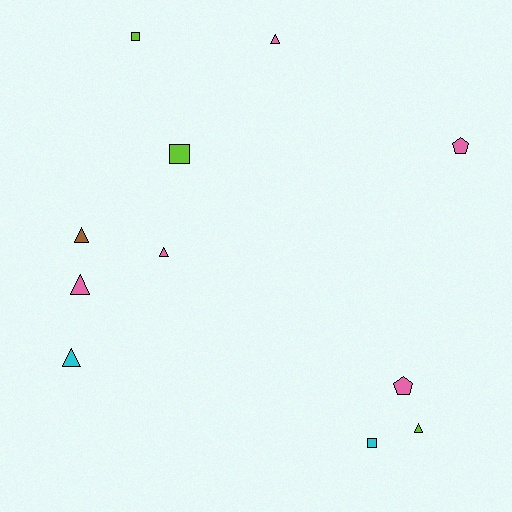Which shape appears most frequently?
Triangle, with 6 objects.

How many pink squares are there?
There are no pink squares.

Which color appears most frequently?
Pink, with 5 objects.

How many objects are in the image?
There are 11 objects.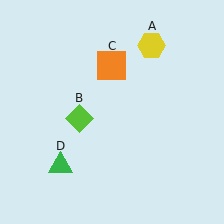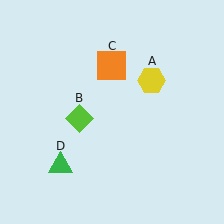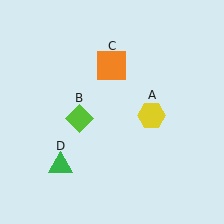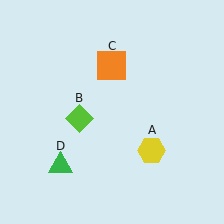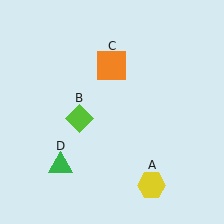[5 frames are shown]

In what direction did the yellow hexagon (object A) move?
The yellow hexagon (object A) moved down.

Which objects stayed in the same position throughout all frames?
Lime diamond (object B) and orange square (object C) and green triangle (object D) remained stationary.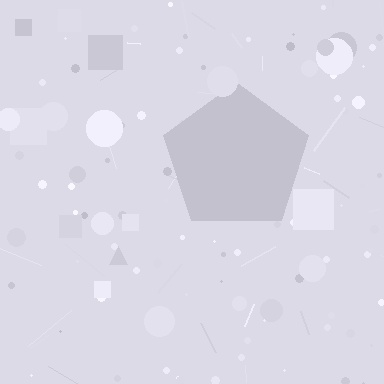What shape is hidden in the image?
A pentagon is hidden in the image.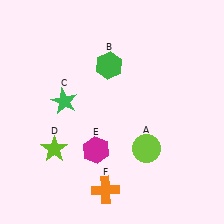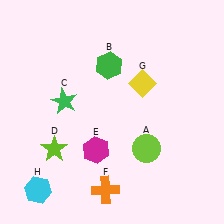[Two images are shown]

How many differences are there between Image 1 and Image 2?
There are 2 differences between the two images.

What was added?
A yellow diamond (G), a cyan hexagon (H) were added in Image 2.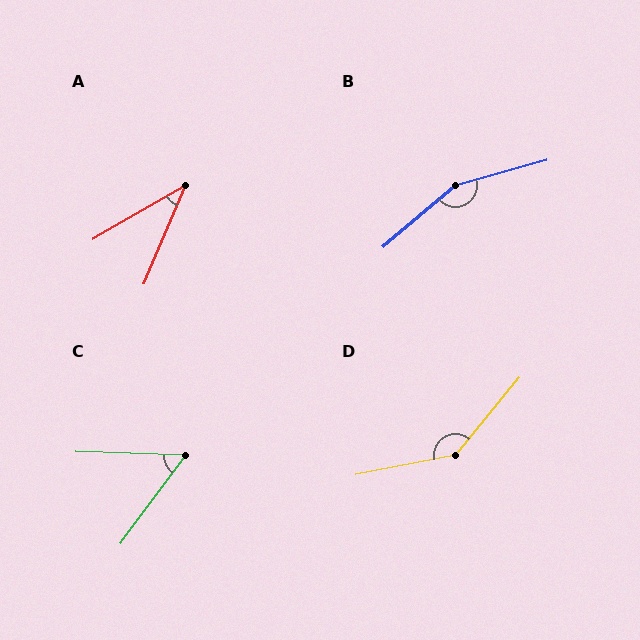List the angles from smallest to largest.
A (38°), C (55°), D (141°), B (155°).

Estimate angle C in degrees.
Approximately 55 degrees.